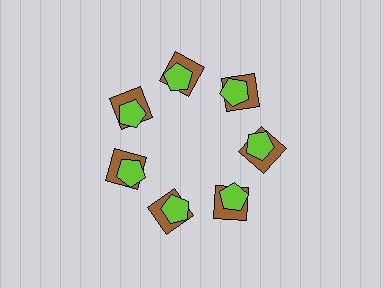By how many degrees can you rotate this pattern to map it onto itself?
The pattern maps onto itself every 51 degrees of rotation.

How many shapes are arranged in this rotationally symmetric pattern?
There are 14 shapes, arranged in 7 groups of 2.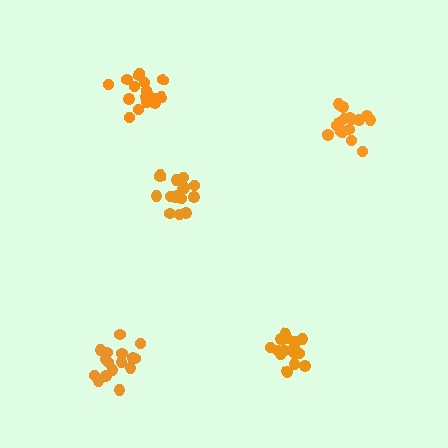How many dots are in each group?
Group 1: 17 dots, Group 2: 15 dots, Group 3: 16 dots, Group 4: 17 dots, Group 5: 18 dots (83 total).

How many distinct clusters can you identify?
There are 5 distinct clusters.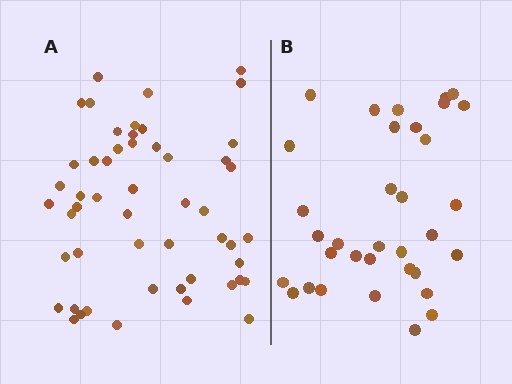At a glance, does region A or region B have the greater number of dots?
Region A (the left region) has more dots.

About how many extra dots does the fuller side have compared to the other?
Region A has approximately 20 more dots than region B.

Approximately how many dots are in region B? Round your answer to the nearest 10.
About 30 dots. (The exact count is 34, which rounds to 30.)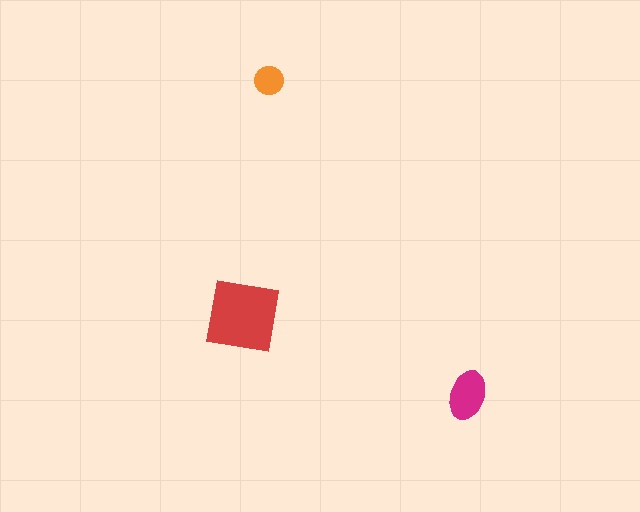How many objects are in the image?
There are 3 objects in the image.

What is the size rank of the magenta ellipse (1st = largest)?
2nd.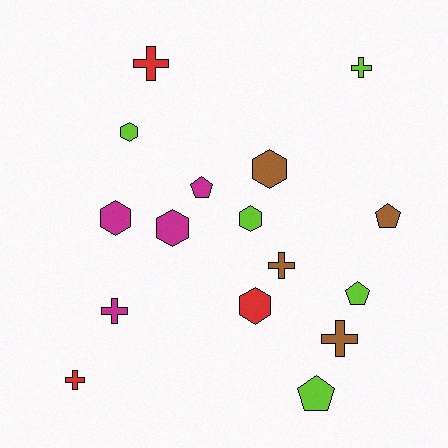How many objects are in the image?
There are 16 objects.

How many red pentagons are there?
There are no red pentagons.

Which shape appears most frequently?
Cross, with 6 objects.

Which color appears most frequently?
Lime, with 5 objects.